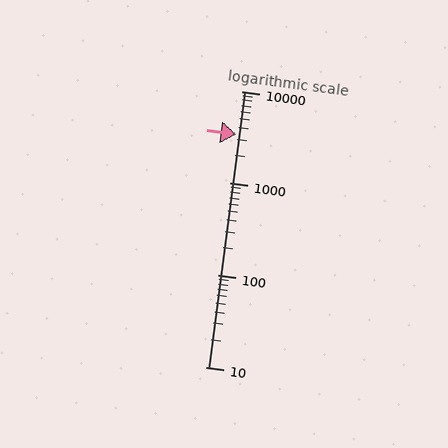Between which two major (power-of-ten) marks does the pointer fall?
The pointer is between 1000 and 10000.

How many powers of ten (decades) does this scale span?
The scale spans 3 decades, from 10 to 10000.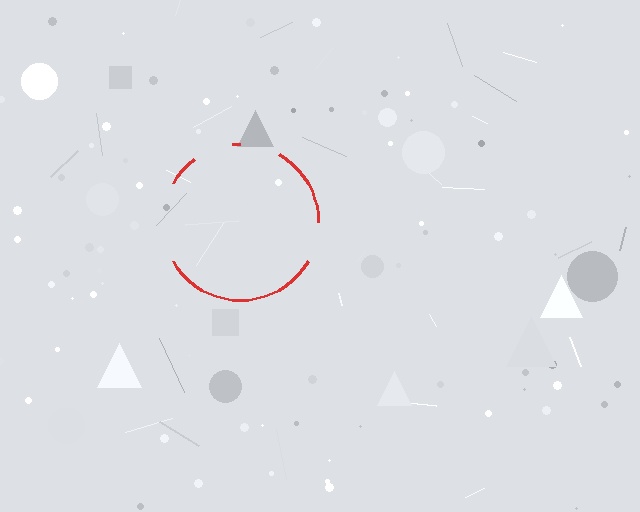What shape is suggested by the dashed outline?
The dashed outline suggests a circle.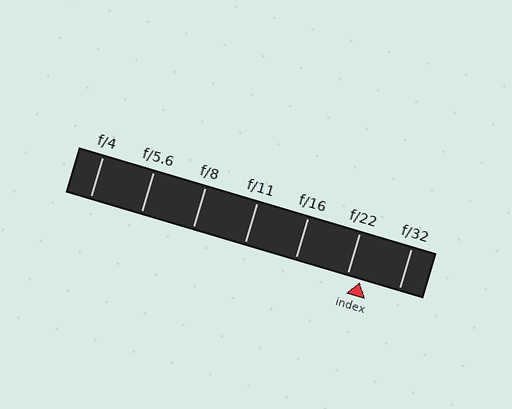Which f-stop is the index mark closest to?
The index mark is closest to f/22.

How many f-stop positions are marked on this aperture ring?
There are 7 f-stop positions marked.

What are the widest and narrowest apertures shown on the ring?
The widest aperture shown is f/4 and the narrowest is f/32.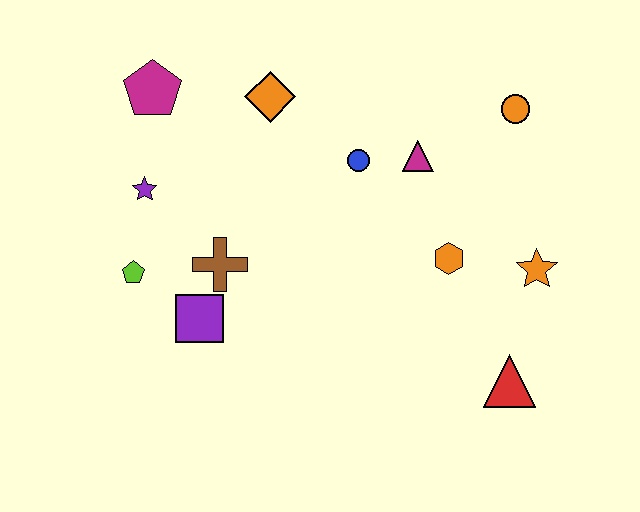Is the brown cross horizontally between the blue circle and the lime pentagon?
Yes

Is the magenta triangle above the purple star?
Yes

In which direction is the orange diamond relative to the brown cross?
The orange diamond is above the brown cross.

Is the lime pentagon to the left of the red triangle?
Yes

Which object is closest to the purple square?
The brown cross is closest to the purple square.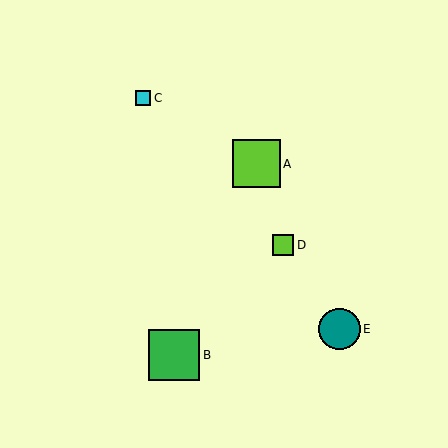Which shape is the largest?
The green square (labeled B) is the largest.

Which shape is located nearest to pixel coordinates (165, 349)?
The green square (labeled B) at (174, 355) is nearest to that location.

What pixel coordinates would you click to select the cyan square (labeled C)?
Click at (143, 98) to select the cyan square C.